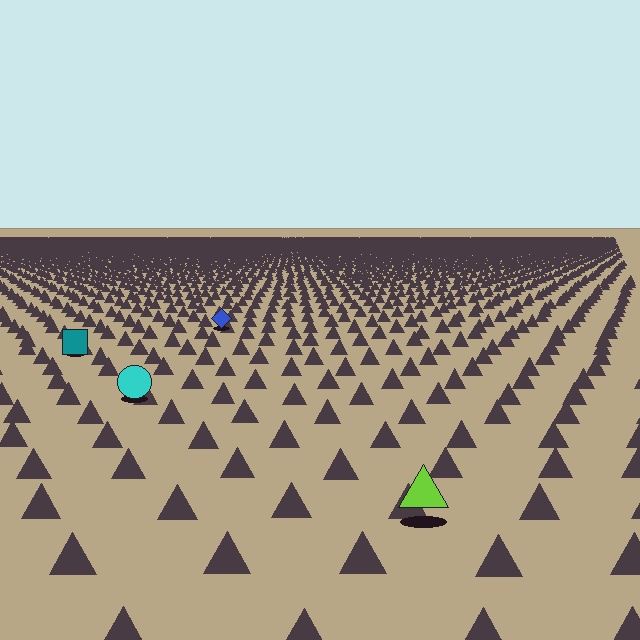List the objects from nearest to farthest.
From nearest to farthest: the lime triangle, the cyan circle, the teal square, the blue diamond.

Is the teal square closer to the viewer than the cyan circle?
No. The cyan circle is closer — you can tell from the texture gradient: the ground texture is coarser near it.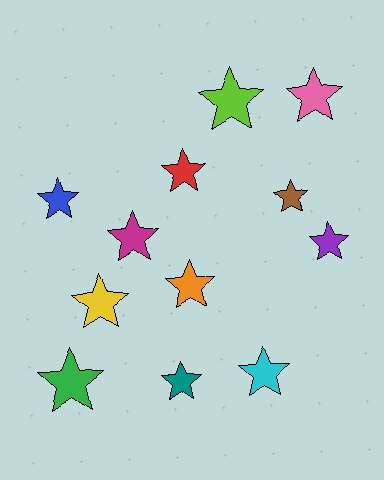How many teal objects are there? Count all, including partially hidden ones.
There is 1 teal object.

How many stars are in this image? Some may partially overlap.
There are 12 stars.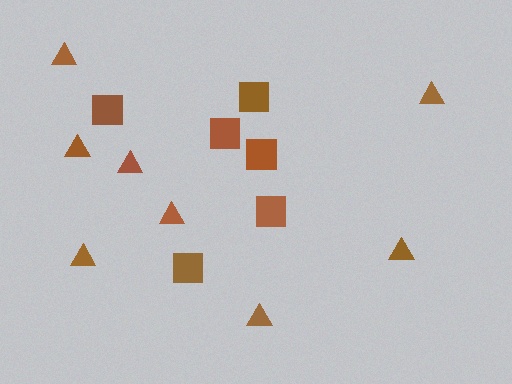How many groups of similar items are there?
There are 2 groups: one group of triangles (8) and one group of squares (6).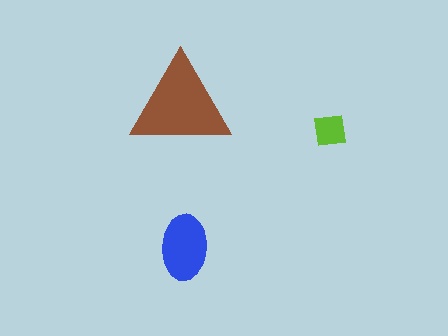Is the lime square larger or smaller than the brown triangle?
Smaller.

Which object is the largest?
The brown triangle.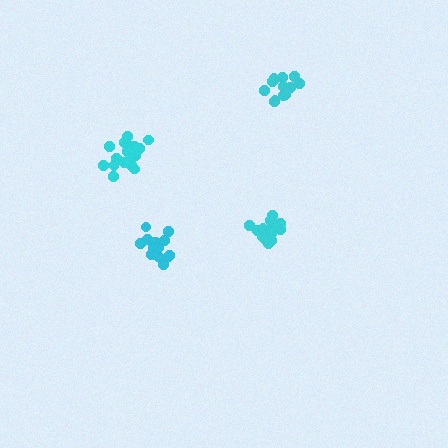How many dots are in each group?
Group 1: 16 dots, Group 2: 18 dots, Group 3: 14 dots, Group 4: 17 dots (65 total).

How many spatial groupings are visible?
There are 4 spatial groupings.